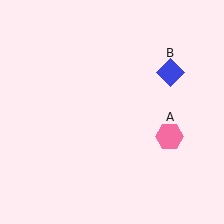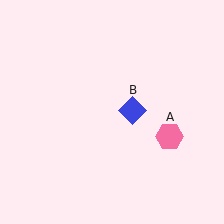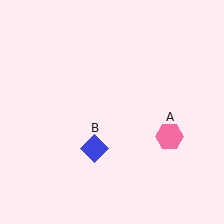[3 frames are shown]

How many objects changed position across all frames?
1 object changed position: blue diamond (object B).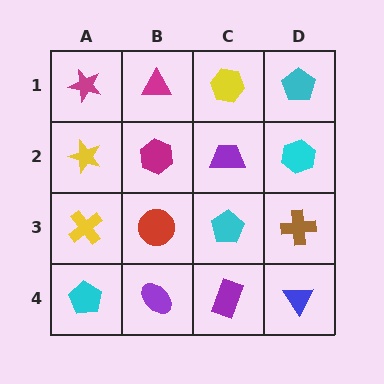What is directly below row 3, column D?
A blue triangle.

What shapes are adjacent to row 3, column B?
A magenta hexagon (row 2, column B), a purple ellipse (row 4, column B), a yellow cross (row 3, column A), a cyan pentagon (row 3, column C).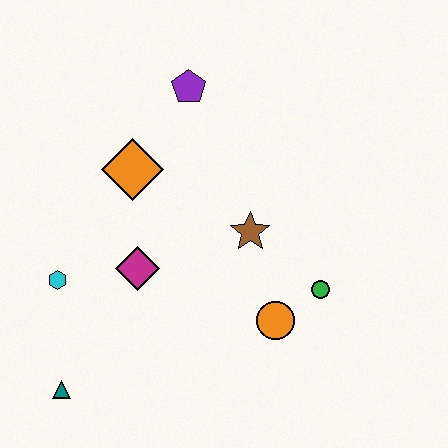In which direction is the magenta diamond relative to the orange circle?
The magenta diamond is to the left of the orange circle.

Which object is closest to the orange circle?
The green circle is closest to the orange circle.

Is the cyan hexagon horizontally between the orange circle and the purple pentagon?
No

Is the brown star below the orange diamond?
Yes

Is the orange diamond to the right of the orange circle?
No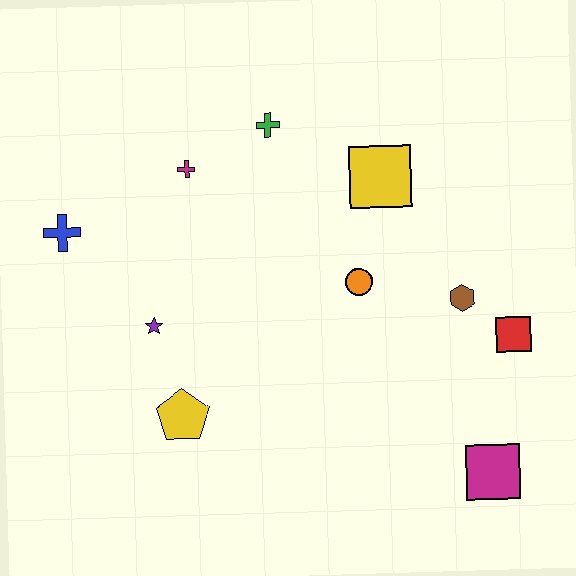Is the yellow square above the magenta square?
Yes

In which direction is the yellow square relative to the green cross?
The yellow square is to the right of the green cross.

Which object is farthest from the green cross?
The magenta square is farthest from the green cross.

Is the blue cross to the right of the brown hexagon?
No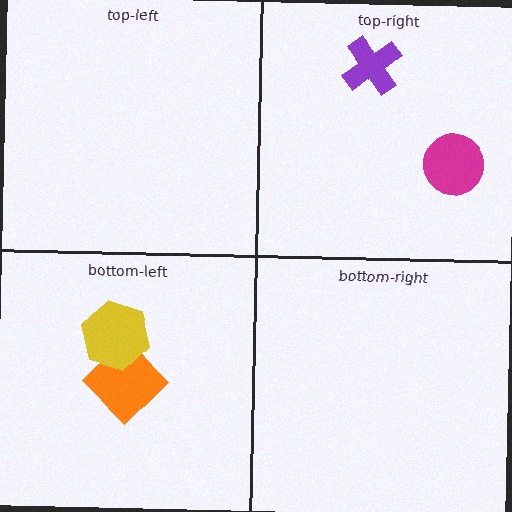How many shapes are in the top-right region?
2.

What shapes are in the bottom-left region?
The orange diamond, the yellow hexagon.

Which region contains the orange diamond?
The bottom-left region.